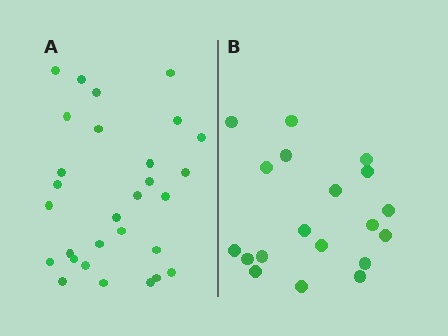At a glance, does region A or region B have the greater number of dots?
Region A (the left region) has more dots.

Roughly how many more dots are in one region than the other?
Region A has roughly 10 or so more dots than region B.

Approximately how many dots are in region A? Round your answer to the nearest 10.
About 30 dots. (The exact count is 29, which rounds to 30.)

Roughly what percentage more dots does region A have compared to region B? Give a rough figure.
About 55% more.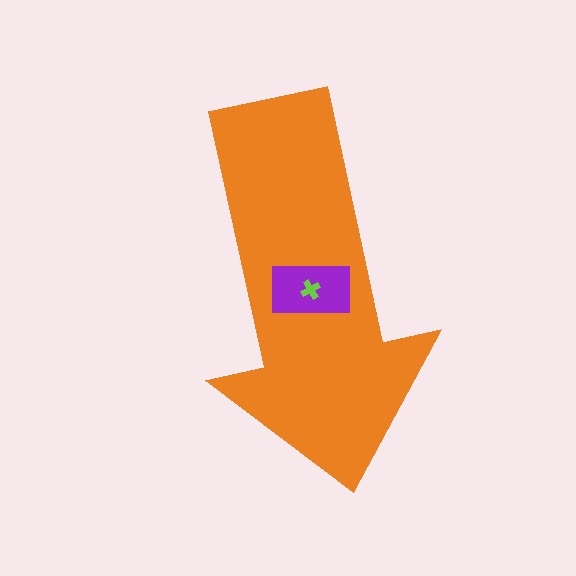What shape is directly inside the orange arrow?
The purple rectangle.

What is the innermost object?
The lime cross.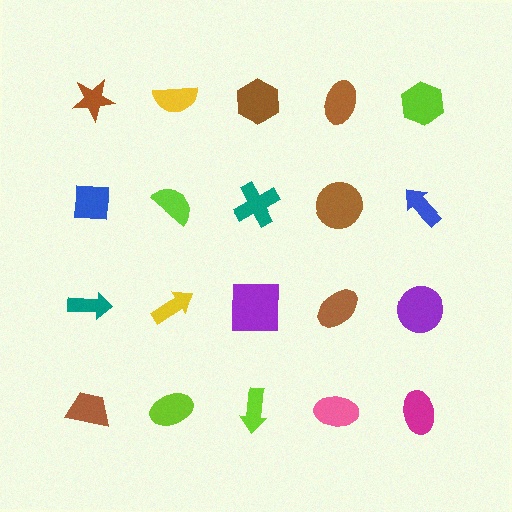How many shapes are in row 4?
5 shapes.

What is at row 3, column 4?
A brown ellipse.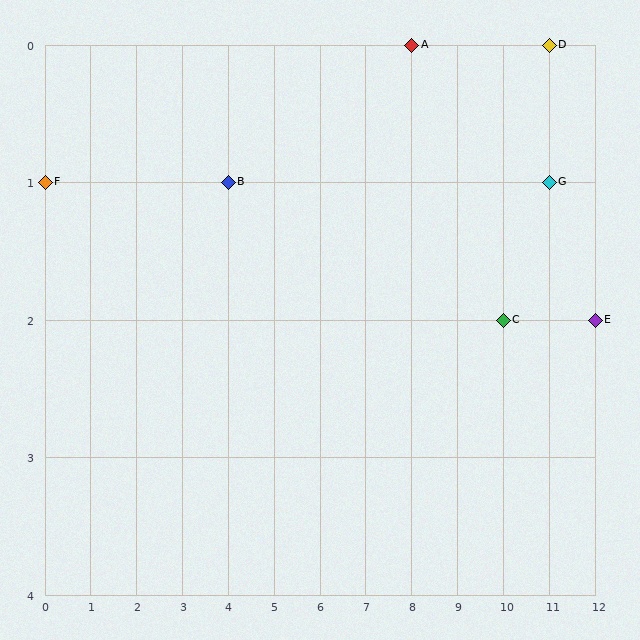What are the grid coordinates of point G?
Point G is at grid coordinates (11, 1).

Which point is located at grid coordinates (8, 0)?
Point A is at (8, 0).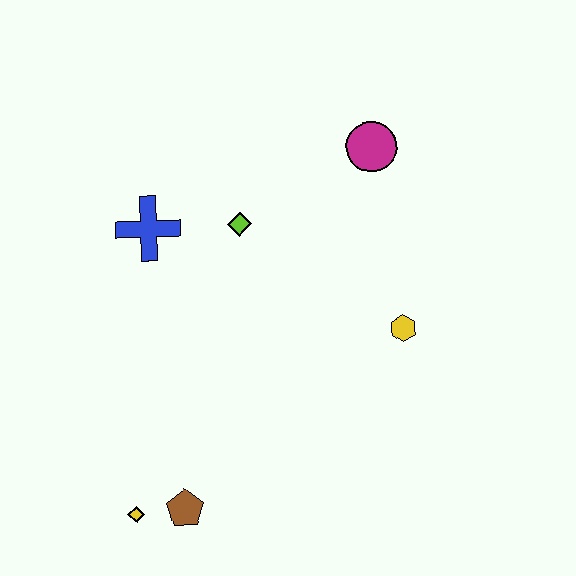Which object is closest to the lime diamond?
The blue cross is closest to the lime diamond.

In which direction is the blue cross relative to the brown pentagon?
The blue cross is above the brown pentagon.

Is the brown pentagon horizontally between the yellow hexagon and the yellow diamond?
Yes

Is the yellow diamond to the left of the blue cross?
Yes